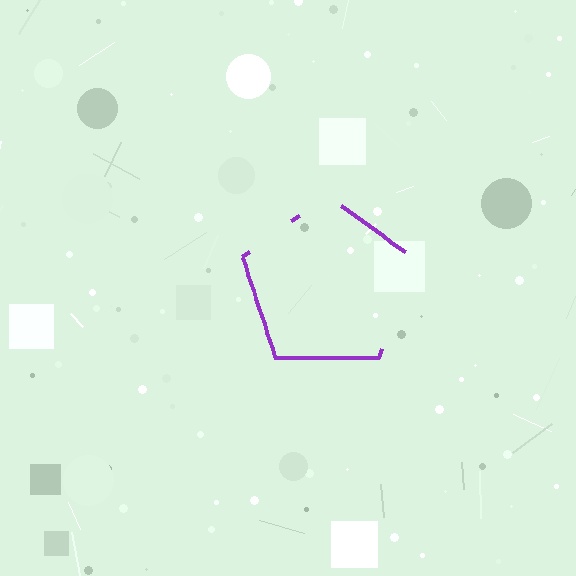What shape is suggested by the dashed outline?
The dashed outline suggests a pentagon.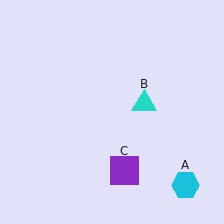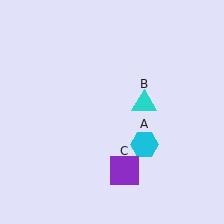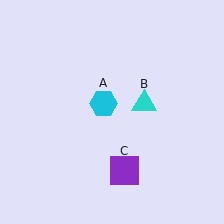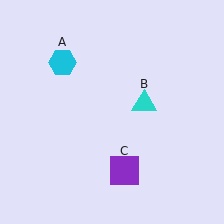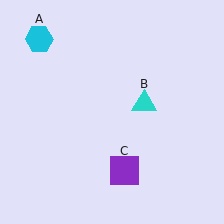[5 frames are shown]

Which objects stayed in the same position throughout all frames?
Cyan triangle (object B) and purple square (object C) remained stationary.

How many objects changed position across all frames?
1 object changed position: cyan hexagon (object A).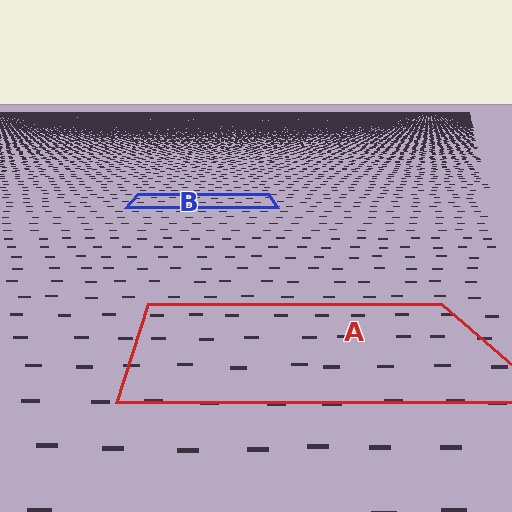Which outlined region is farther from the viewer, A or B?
Region B is farther from the viewer — the texture elements inside it appear smaller and more densely packed.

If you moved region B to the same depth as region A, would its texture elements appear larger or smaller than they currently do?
They would appear larger. At a closer depth, the same texture elements are projected at a bigger on-screen size.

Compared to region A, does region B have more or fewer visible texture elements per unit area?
Region B has more texture elements per unit area — they are packed more densely because it is farther away.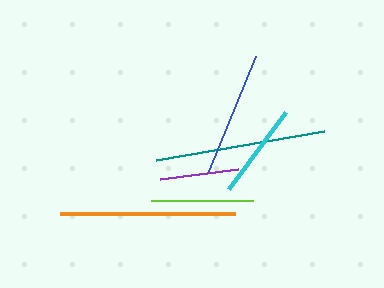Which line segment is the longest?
The orange line is the longest at approximately 175 pixels.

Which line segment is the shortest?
The purple line is the shortest at approximately 79 pixels.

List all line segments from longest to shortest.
From longest to shortest: orange, teal, blue, lime, cyan, purple.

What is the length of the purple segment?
The purple segment is approximately 79 pixels long.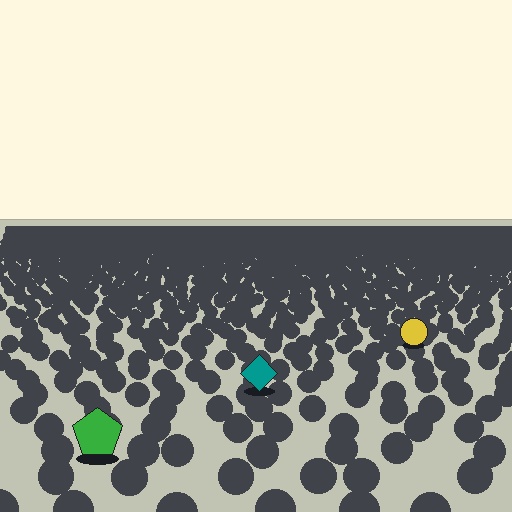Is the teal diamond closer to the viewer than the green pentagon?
No. The green pentagon is closer — you can tell from the texture gradient: the ground texture is coarser near it.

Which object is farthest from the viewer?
The yellow circle is farthest from the viewer. It appears smaller and the ground texture around it is denser.